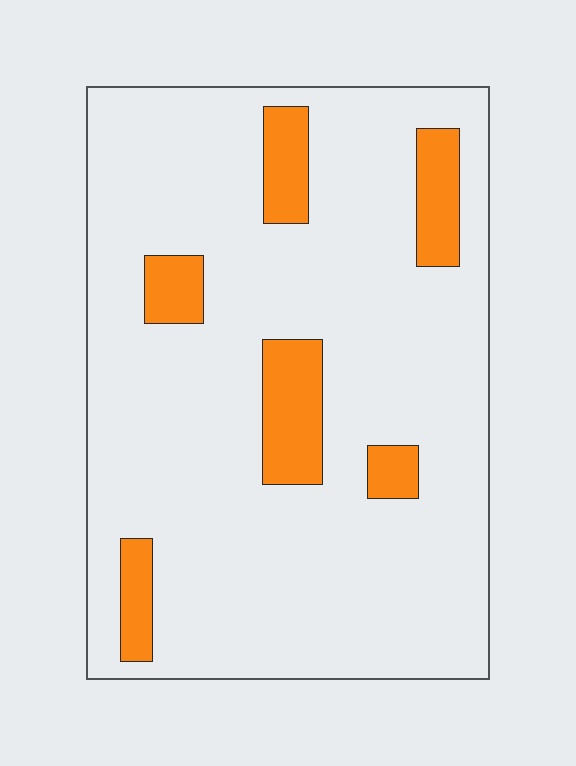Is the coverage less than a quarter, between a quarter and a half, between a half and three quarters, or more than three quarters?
Less than a quarter.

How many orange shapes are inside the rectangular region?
6.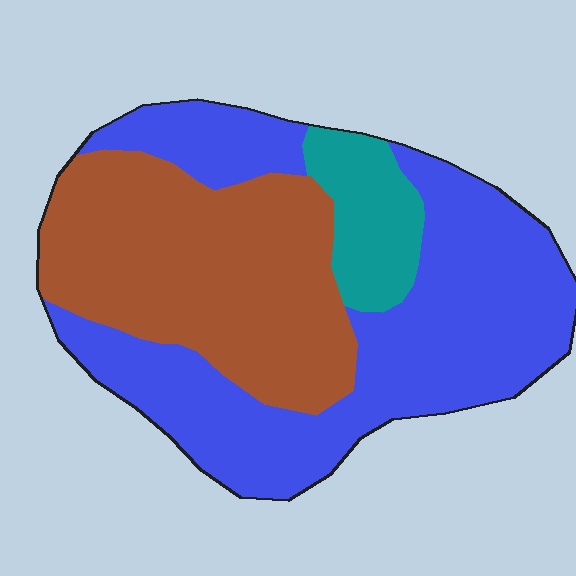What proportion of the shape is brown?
Brown takes up about three eighths (3/8) of the shape.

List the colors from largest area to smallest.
From largest to smallest: blue, brown, teal.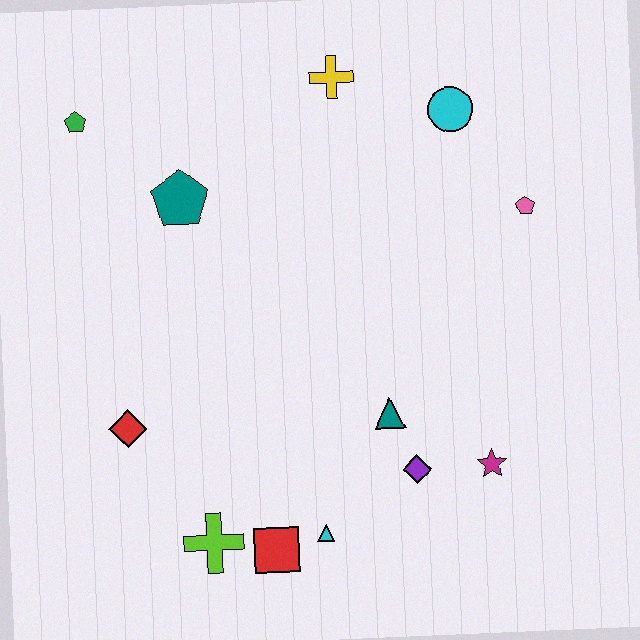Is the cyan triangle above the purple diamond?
No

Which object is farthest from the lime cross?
The cyan circle is farthest from the lime cross.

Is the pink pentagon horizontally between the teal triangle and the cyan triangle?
No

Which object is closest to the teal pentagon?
The green pentagon is closest to the teal pentagon.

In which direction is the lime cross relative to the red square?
The lime cross is to the left of the red square.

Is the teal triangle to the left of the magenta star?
Yes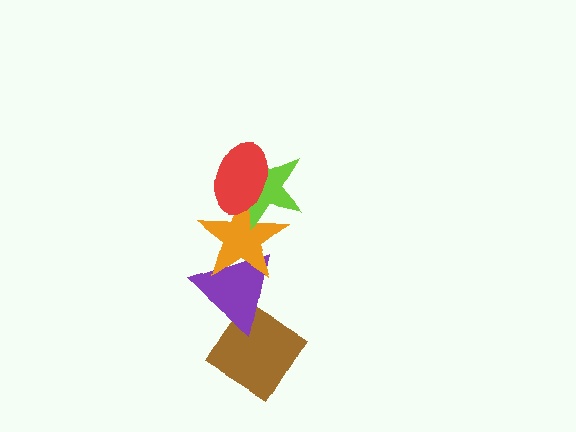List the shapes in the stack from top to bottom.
From top to bottom: the red ellipse, the lime star, the orange star, the purple triangle, the brown diamond.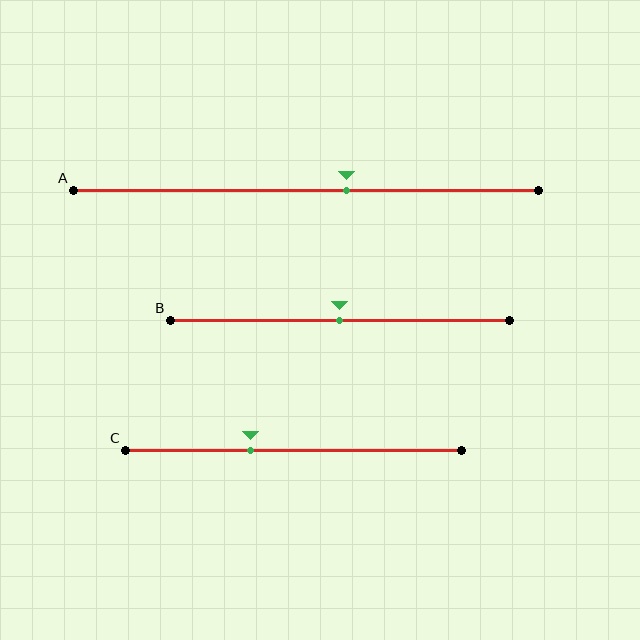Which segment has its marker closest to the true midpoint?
Segment B has its marker closest to the true midpoint.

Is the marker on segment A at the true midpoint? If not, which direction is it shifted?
No, the marker on segment A is shifted to the right by about 9% of the segment length.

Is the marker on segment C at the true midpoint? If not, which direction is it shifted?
No, the marker on segment C is shifted to the left by about 13% of the segment length.